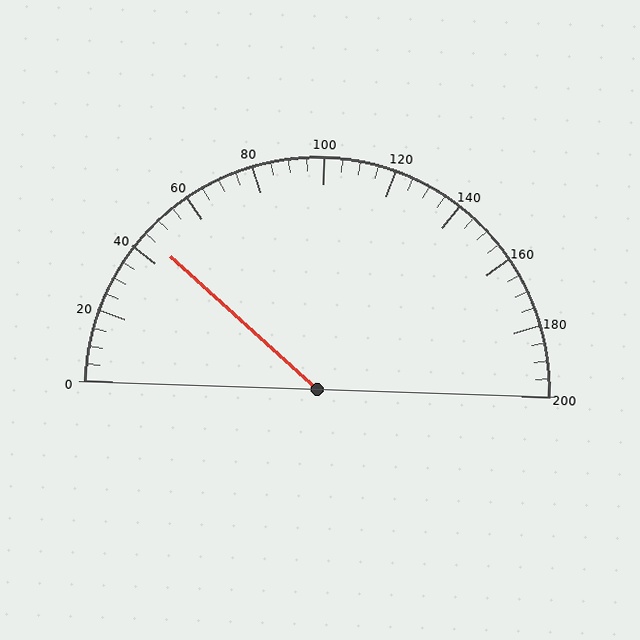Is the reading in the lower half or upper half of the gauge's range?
The reading is in the lower half of the range (0 to 200).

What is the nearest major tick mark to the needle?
The nearest major tick mark is 40.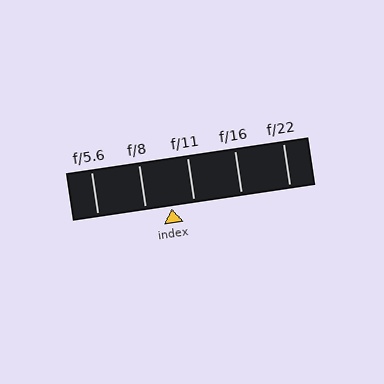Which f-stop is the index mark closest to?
The index mark is closest to f/11.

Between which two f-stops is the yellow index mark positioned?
The index mark is between f/8 and f/11.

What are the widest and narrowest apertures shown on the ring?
The widest aperture shown is f/5.6 and the narrowest is f/22.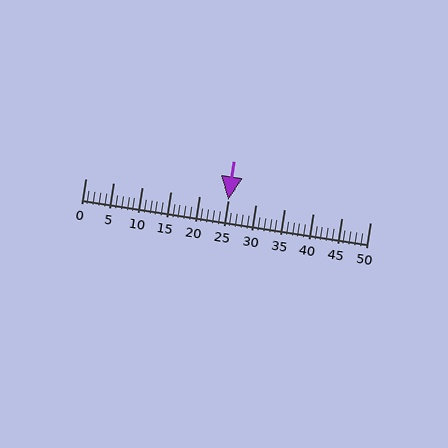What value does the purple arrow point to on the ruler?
The purple arrow points to approximately 25.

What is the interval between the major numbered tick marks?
The major tick marks are spaced 5 units apart.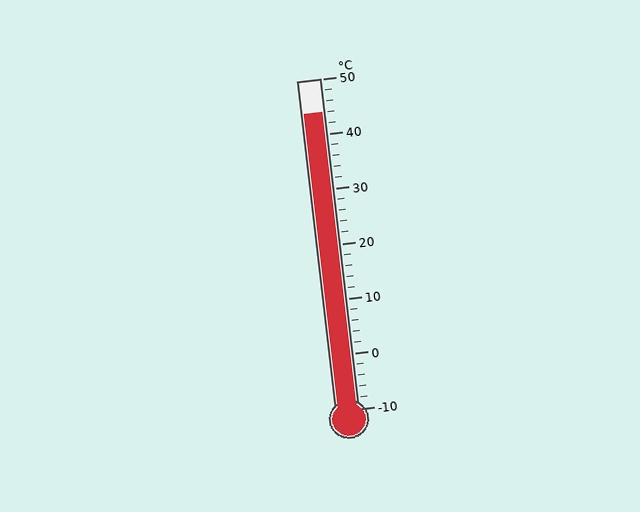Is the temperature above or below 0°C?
The temperature is above 0°C.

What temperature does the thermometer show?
The thermometer shows approximately 44°C.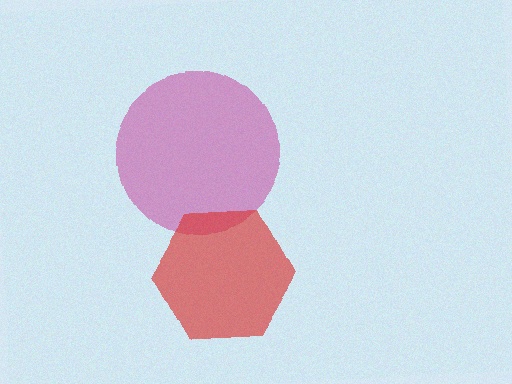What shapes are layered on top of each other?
The layered shapes are: a magenta circle, a red hexagon.